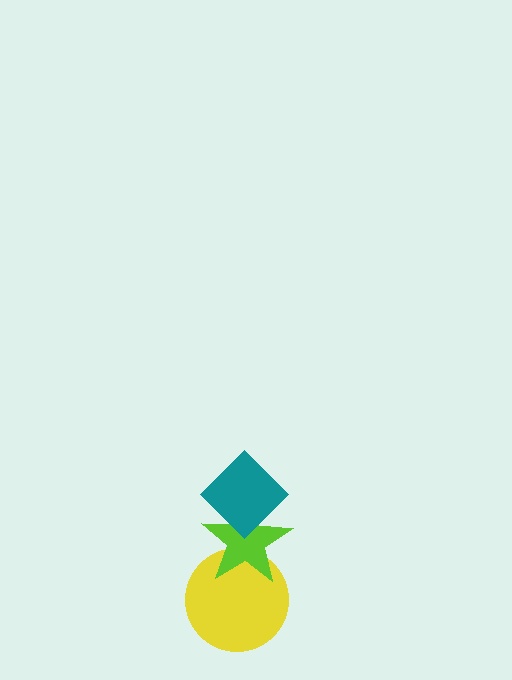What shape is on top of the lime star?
The teal diamond is on top of the lime star.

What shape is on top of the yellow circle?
The lime star is on top of the yellow circle.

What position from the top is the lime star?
The lime star is 2nd from the top.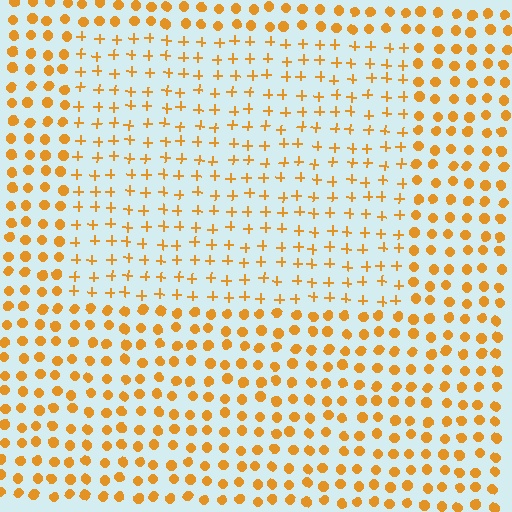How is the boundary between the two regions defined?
The boundary is defined by a change in element shape: plus signs inside vs. circles outside. All elements share the same color and spacing.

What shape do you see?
I see a rectangle.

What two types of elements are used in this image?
The image uses plus signs inside the rectangle region and circles outside it.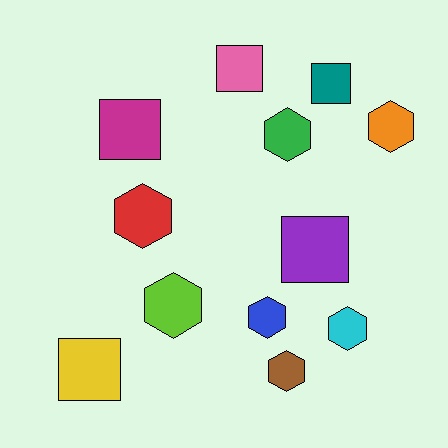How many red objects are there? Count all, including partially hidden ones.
There is 1 red object.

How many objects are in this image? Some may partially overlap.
There are 12 objects.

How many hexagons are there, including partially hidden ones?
There are 7 hexagons.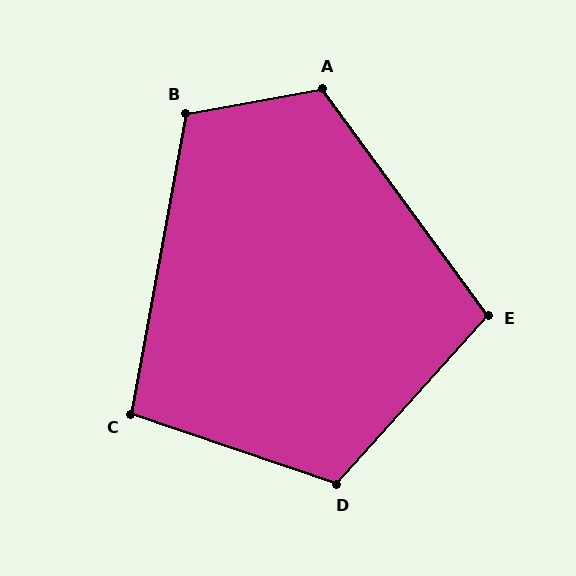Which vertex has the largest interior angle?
A, at approximately 116 degrees.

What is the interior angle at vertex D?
Approximately 113 degrees (obtuse).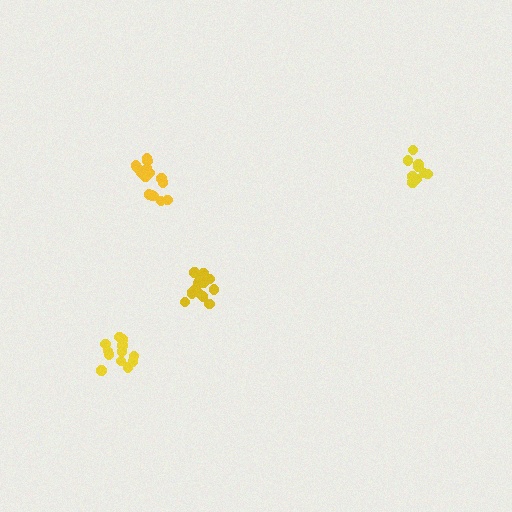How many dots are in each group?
Group 1: 15 dots, Group 2: 12 dots, Group 3: 15 dots, Group 4: 9 dots (51 total).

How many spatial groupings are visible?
There are 4 spatial groupings.